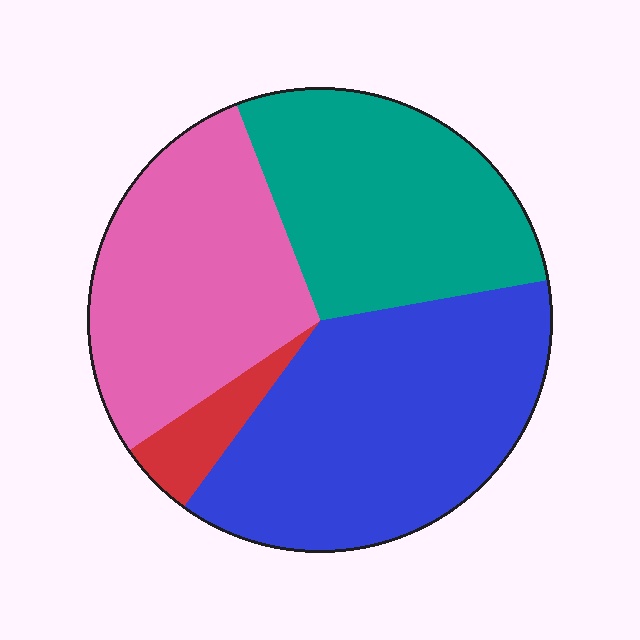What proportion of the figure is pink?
Pink takes up about one quarter (1/4) of the figure.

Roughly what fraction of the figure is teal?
Teal covers roughly 30% of the figure.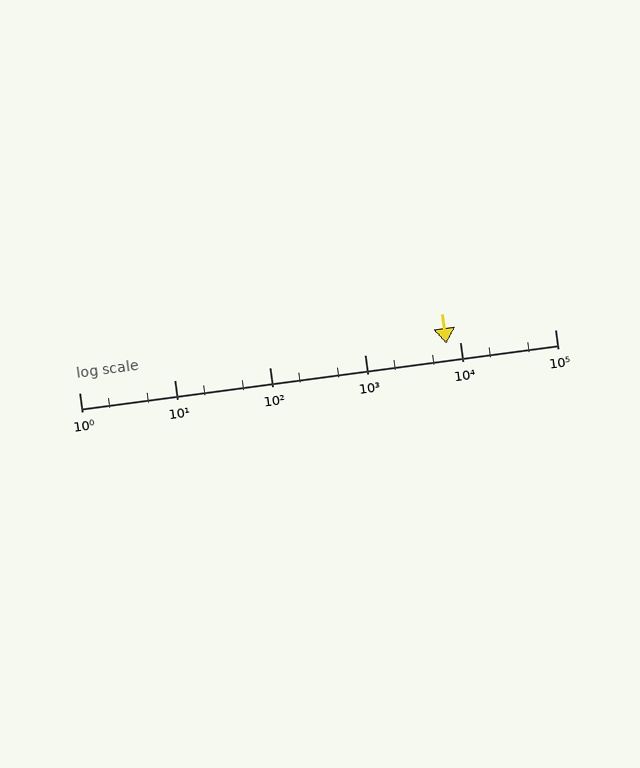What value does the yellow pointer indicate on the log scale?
The pointer indicates approximately 7200.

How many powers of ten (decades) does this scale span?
The scale spans 5 decades, from 1 to 100000.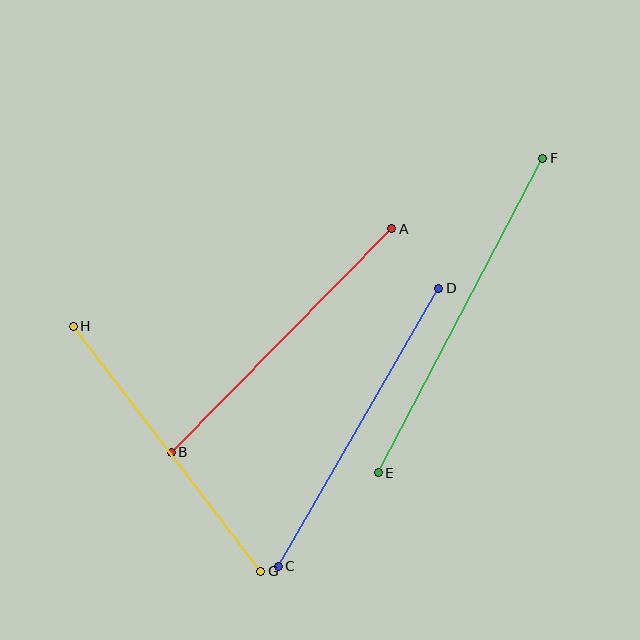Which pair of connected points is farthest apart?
Points E and F are farthest apart.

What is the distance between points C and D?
The distance is approximately 321 pixels.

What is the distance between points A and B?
The distance is approximately 314 pixels.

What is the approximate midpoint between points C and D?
The midpoint is at approximately (359, 427) pixels.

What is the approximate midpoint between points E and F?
The midpoint is at approximately (460, 316) pixels.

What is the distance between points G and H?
The distance is approximately 309 pixels.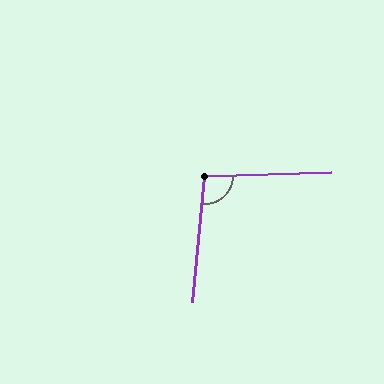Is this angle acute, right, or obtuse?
It is obtuse.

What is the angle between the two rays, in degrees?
Approximately 97 degrees.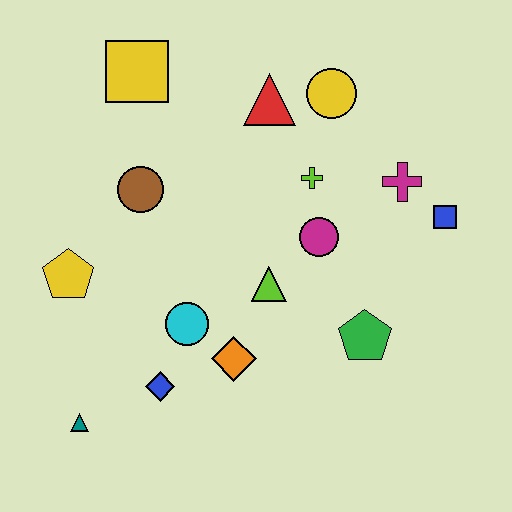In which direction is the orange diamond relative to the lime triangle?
The orange diamond is below the lime triangle.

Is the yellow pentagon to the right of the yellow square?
No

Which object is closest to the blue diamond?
The cyan circle is closest to the blue diamond.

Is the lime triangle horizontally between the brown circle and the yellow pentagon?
No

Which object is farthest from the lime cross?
The teal triangle is farthest from the lime cross.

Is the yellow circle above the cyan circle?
Yes